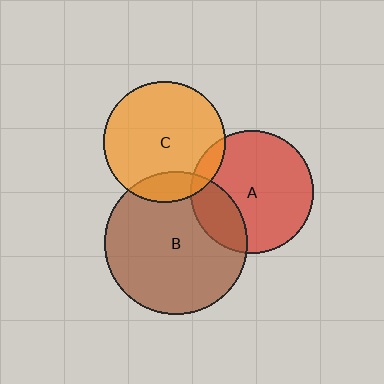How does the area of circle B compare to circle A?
Approximately 1.3 times.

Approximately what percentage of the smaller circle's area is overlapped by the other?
Approximately 15%.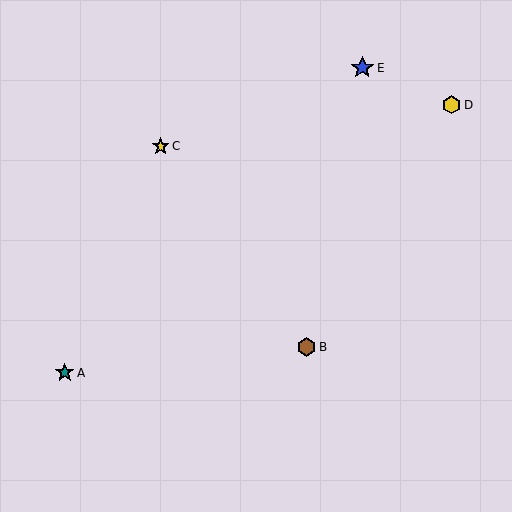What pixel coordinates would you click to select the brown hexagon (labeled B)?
Click at (306, 347) to select the brown hexagon B.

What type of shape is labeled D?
Shape D is a yellow hexagon.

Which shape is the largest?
The blue star (labeled E) is the largest.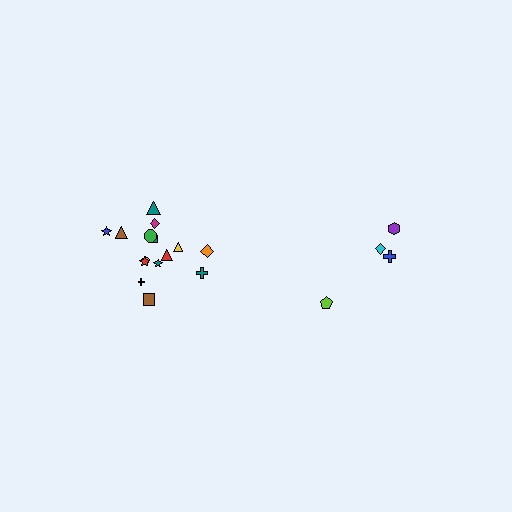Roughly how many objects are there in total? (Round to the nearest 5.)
Roughly 20 objects in total.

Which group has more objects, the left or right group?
The left group.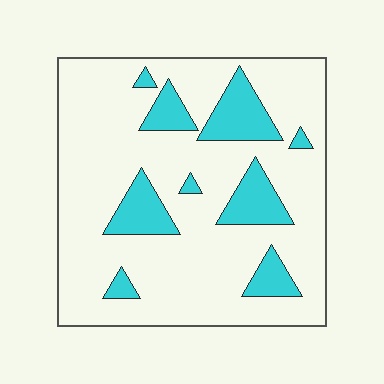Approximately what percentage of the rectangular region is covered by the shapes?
Approximately 20%.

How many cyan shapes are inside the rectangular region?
9.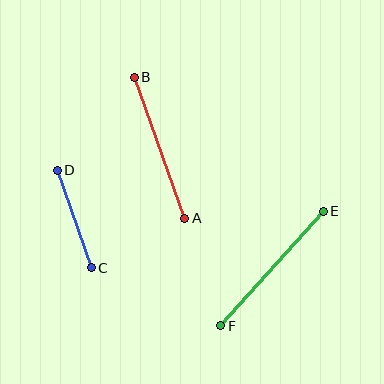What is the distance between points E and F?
The distance is approximately 154 pixels.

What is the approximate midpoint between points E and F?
The midpoint is at approximately (272, 269) pixels.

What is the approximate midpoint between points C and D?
The midpoint is at approximately (74, 219) pixels.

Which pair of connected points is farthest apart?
Points E and F are farthest apart.